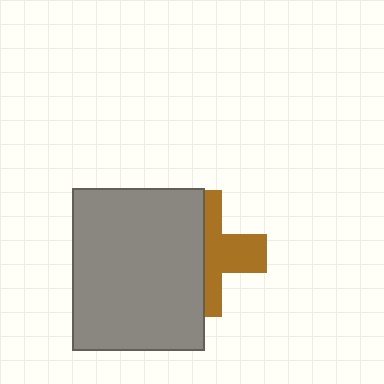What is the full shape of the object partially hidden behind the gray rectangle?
The partially hidden object is a brown cross.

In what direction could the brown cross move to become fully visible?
The brown cross could move right. That would shift it out from behind the gray rectangle entirely.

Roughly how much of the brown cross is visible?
About half of it is visible (roughly 46%).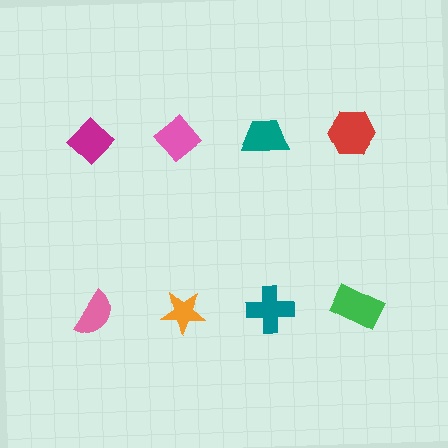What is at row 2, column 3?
A teal cross.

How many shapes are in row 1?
4 shapes.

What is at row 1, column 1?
A magenta diamond.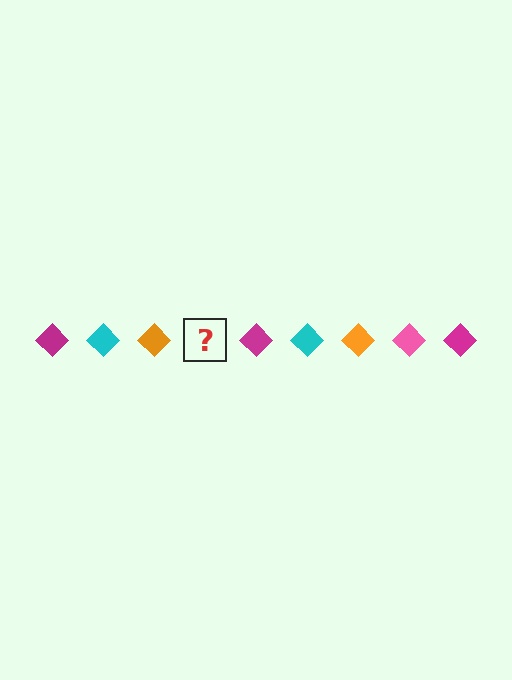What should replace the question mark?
The question mark should be replaced with a pink diamond.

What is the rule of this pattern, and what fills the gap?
The rule is that the pattern cycles through magenta, cyan, orange, pink diamonds. The gap should be filled with a pink diamond.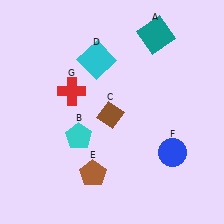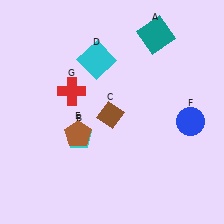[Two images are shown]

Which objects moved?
The objects that moved are: the brown pentagon (E), the blue circle (F).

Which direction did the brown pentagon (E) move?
The brown pentagon (E) moved up.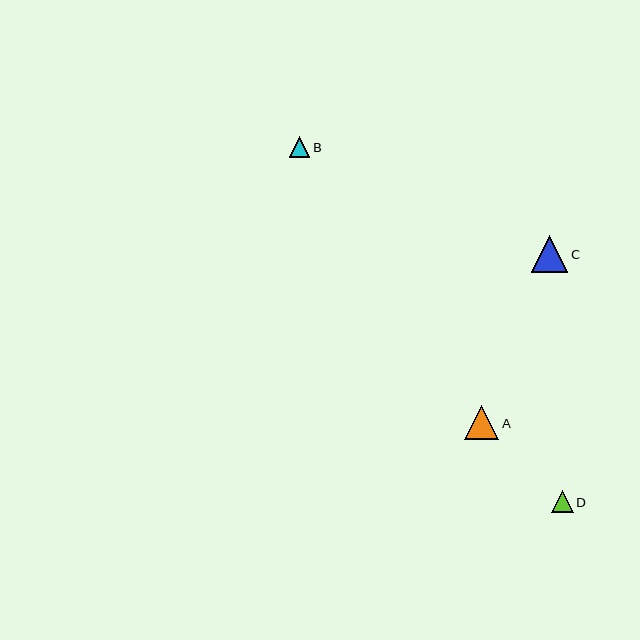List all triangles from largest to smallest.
From largest to smallest: C, A, D, B.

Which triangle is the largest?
Triangle C is the largest with a size of approximately 37 pixels.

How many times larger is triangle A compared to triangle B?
Triangle A is approximately 1.7 times the size of triangle B.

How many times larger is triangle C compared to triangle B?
Triangle C is approximately 1.8 times the size of triangle B.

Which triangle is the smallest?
Triangle B is the smallest with a size of approximately 21 pixels.